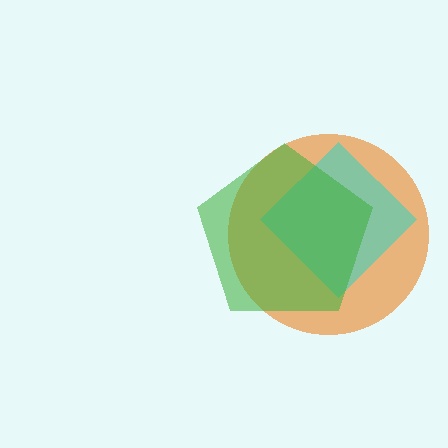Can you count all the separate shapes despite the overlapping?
Yes, there are 3 separate shapes.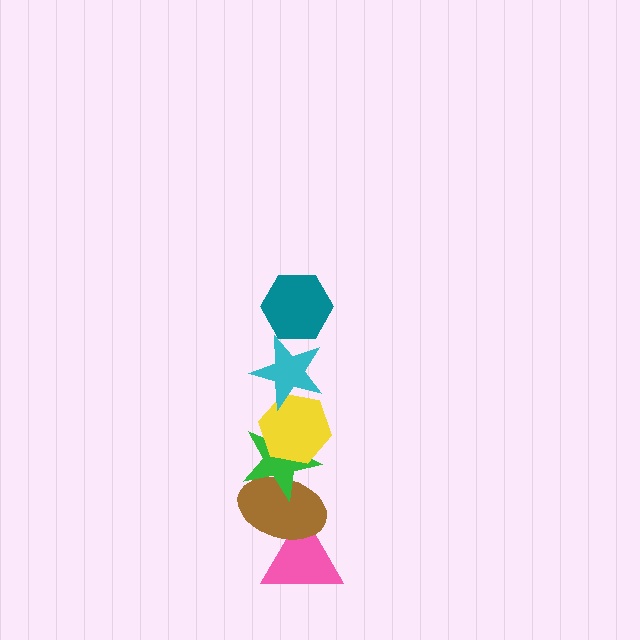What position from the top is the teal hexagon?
The teal hexagon is 1st from the top.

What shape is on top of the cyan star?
The teal hexagon is on top of the cyan star.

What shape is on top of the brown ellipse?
The green star is on top of the brown ellipse.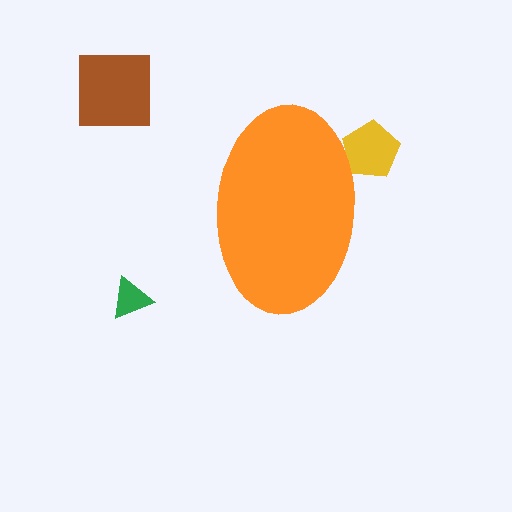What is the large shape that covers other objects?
An orange ellipse.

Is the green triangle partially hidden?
No, the green triangle is fully visible.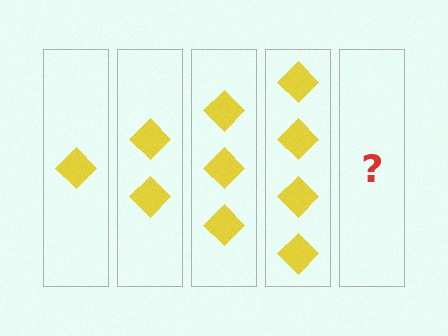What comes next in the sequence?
The next element should be 5 diamonds.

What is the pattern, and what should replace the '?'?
The pattern is that each step adds one more diamond. The '?' should be 5 diamonds.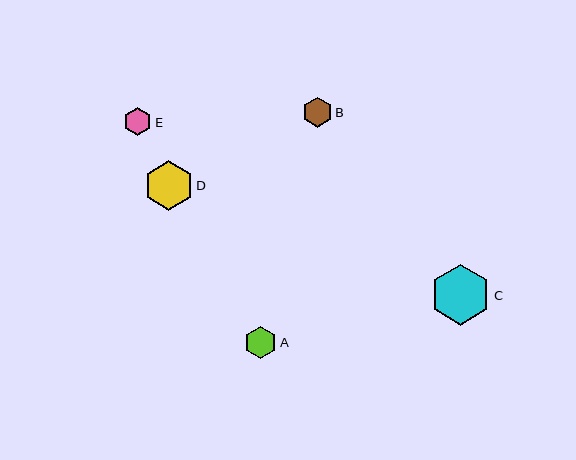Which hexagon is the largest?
Hexagon C is the largest with a size of approximately 61 pixels.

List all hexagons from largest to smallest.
From largest to smallest: C, D, A, B, E.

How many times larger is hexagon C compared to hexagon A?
Hexagon C is approximately 1.9 times the size of hexagon A.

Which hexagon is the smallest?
Hexagon E is the smallest with a size of approximately 28 pixels.